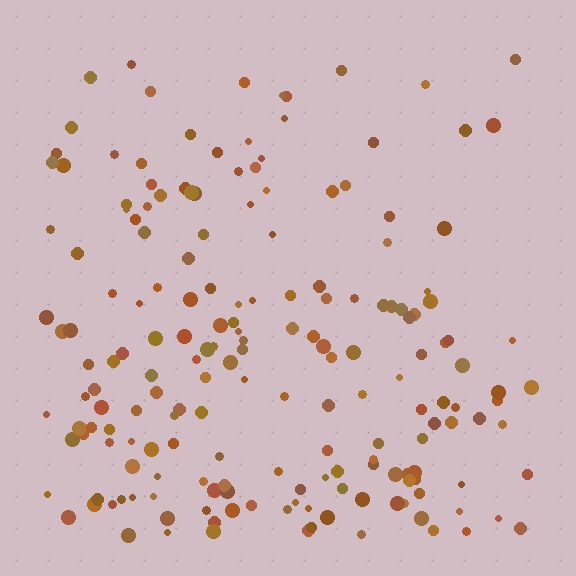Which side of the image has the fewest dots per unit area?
The top.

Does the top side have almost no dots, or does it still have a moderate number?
Still a moderate number, just noticeably fewer than the bottom.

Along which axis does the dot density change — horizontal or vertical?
Vertical.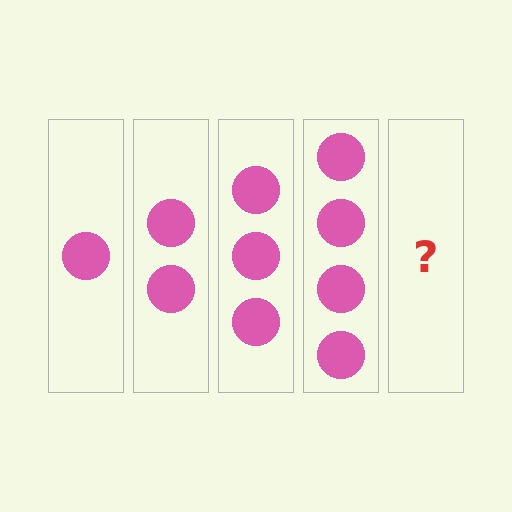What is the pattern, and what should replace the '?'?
The pattern is that each step adds one more circle. The '?' should be 5 circles.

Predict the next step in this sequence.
The next step is 5 circles.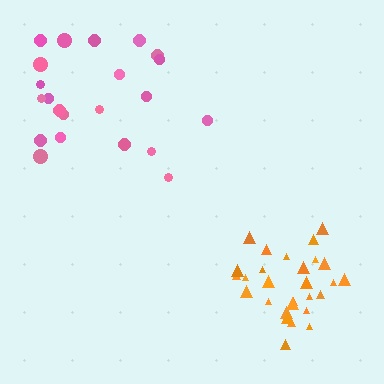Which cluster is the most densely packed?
Orange.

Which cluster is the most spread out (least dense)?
Pink.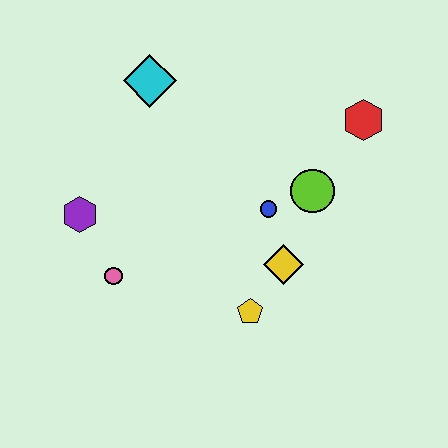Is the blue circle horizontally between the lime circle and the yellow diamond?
No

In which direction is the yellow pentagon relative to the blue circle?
The yellow pentagon is below the blue circle.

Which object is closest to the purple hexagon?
The pink circle is closest to the purple hexagon.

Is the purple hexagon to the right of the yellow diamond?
No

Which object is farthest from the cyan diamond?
The yellow pentagon is farthest from the cyan diamond.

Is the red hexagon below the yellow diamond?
No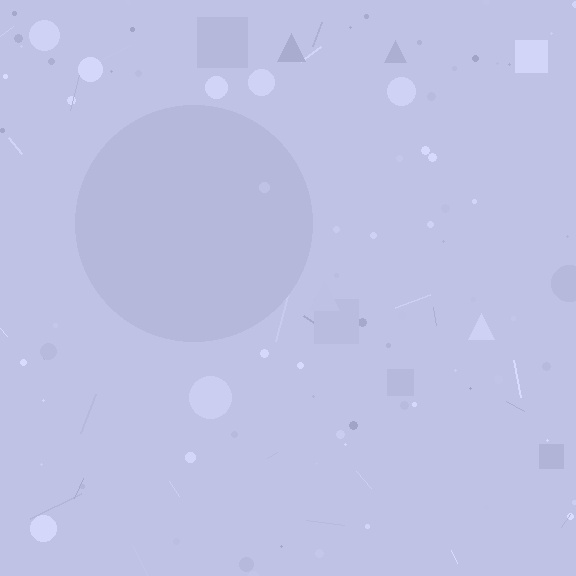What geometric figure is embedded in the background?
A circle is embedded in the background.